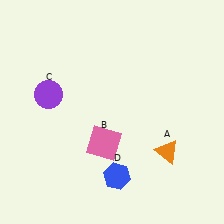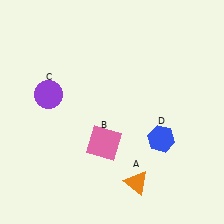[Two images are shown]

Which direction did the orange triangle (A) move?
The orange triangle (A) moved left.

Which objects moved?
The objects that moved are: the orange triangle (A), the blue hexagon (D).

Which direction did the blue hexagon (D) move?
The blue hexagon (D) moved right.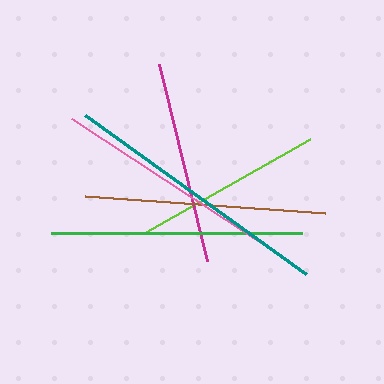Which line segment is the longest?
The teal line is the longest at approximately 272 pixels.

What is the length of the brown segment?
The brown segment is approximately 240 pixels long.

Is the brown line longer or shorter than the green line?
The green line is longer than the brown line.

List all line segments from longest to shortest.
From longest to shortest: teal, pink, green, brown, magenta, lime.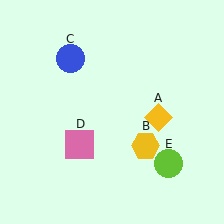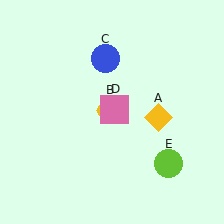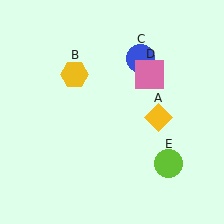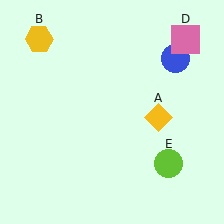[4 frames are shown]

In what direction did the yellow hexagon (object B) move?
The yellow hexagon (object B) moved up and to the left.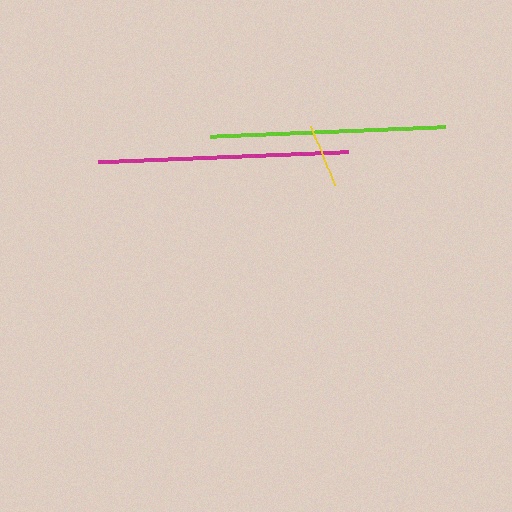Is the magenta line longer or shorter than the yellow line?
The magenta line is longer than the yellow line.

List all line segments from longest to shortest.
From longest to shortest: magenta, lime, yellow.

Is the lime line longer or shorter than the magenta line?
The magenta line is longer than the lime line.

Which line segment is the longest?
The magenta line is the longest at approximately 250 pixels.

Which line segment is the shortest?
The yellow line is the shortest at approximately 63 pixels.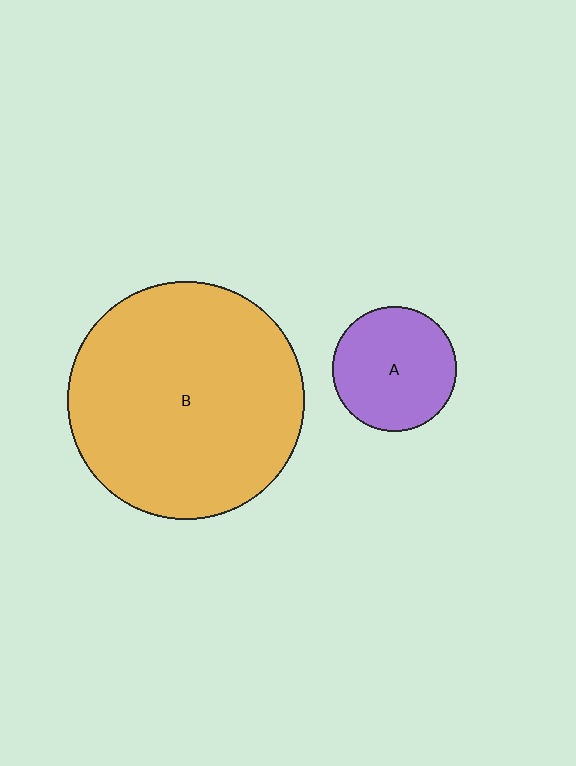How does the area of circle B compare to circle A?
Approximately 3.6 times.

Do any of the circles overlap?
No, none of the circles overlap.